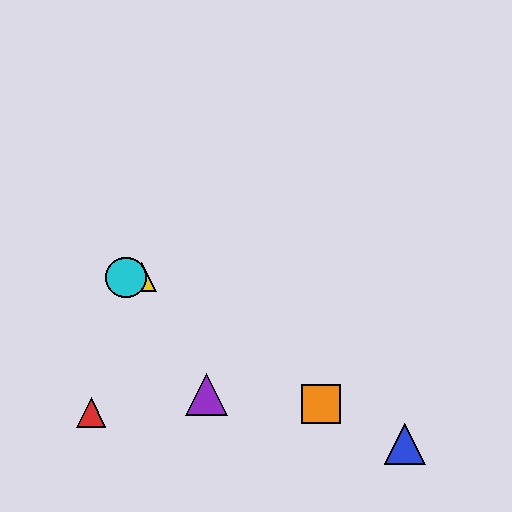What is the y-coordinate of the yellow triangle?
The yellow triangle is at y≈277.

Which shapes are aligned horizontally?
The green triangle, the yellow triangle, the cyan circle are aligned horizontally.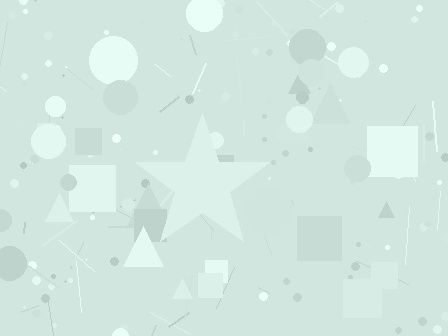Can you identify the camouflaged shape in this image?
The camouflaged shape is a star.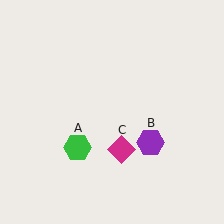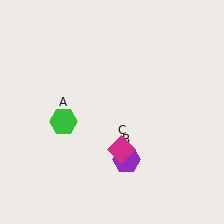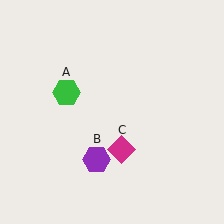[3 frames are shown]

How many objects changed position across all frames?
2 objects changed position: green hexagon (object A), purple hexagon (object B).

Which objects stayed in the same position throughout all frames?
Magenta diamond (object C) remained stationary.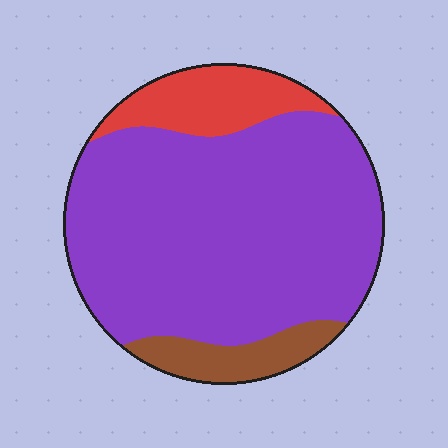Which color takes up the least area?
Brown, at roughly 10%.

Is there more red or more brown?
Red.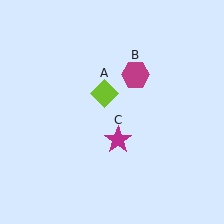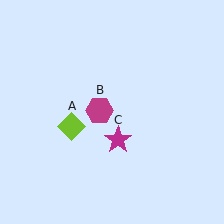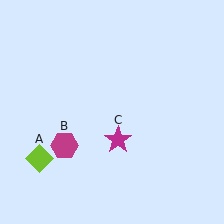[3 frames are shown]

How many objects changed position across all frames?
2 objects changed position: lime diamond (object A), magenta hexagon (object B).